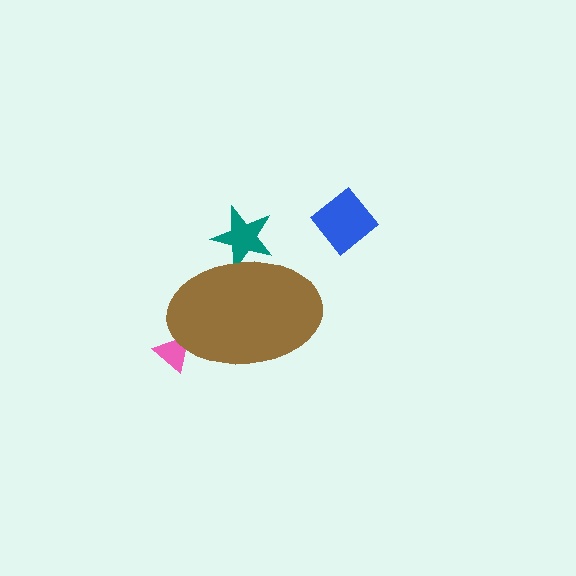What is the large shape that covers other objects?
A brown ellipse.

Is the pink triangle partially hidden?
Yes, the pink triangle is partially hidden behind the brown ellipse.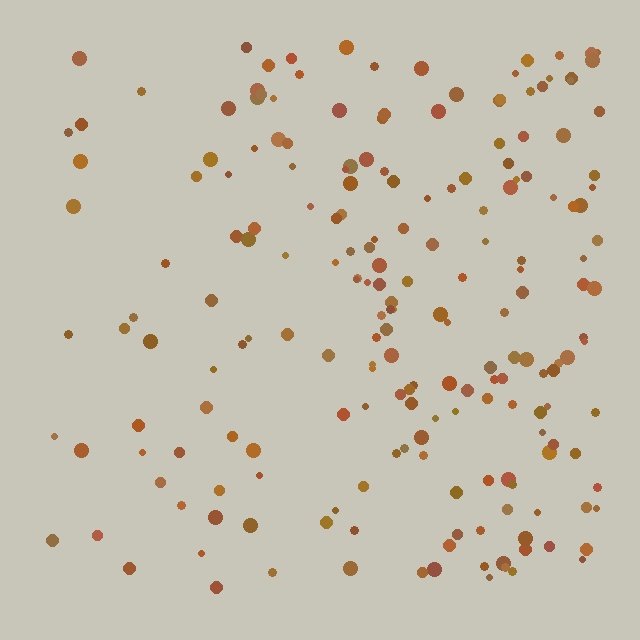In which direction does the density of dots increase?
From left to right, with the right side densest.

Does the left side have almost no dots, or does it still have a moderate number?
Still a moderate number, just noticeably fewer than the right.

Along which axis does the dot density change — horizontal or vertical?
Horizontal.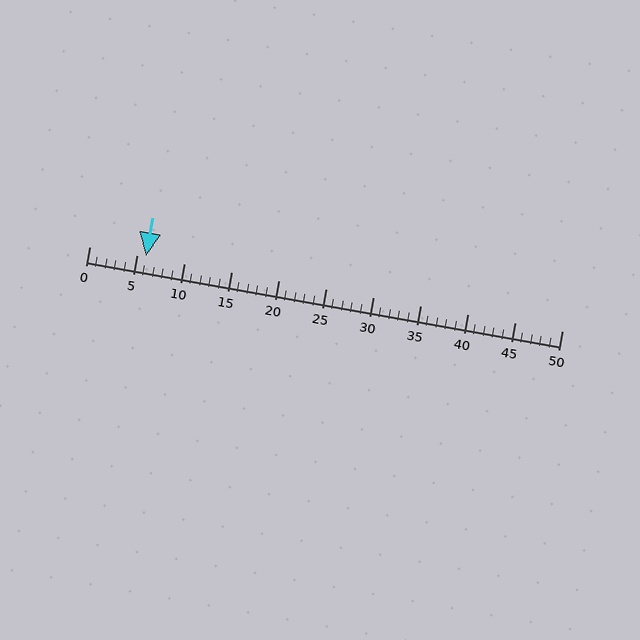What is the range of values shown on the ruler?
The ruler shows values from 0 to 50.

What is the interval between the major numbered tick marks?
The major tick marks are spaced 5 units apart.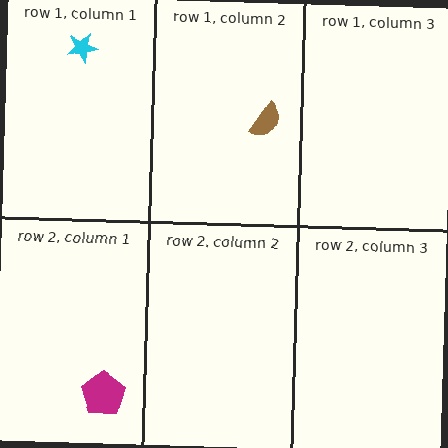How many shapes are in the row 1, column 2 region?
1.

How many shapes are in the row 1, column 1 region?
1.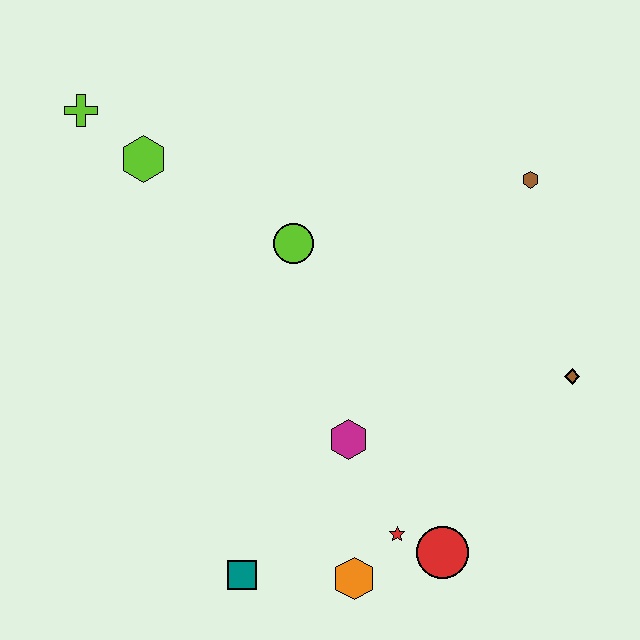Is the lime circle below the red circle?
No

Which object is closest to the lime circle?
The lime hexagon is closest to the lime circle.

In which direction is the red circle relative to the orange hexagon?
The red circle is to the right of the orange hexagon.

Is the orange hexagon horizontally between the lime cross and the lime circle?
No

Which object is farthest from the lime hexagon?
The red circle is farthest from the lime hexagon.